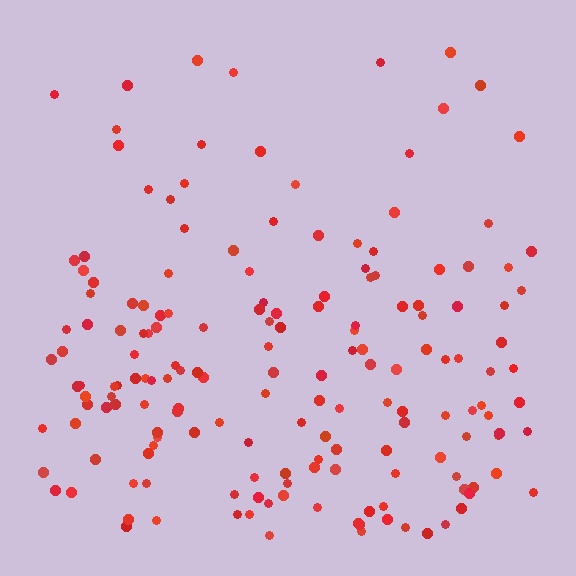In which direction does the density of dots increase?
From top to bottom, with the bottom side densest.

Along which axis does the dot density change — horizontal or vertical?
Vertical.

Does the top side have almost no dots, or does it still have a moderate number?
Still a moderate number, just noticeably fewer than the bottom.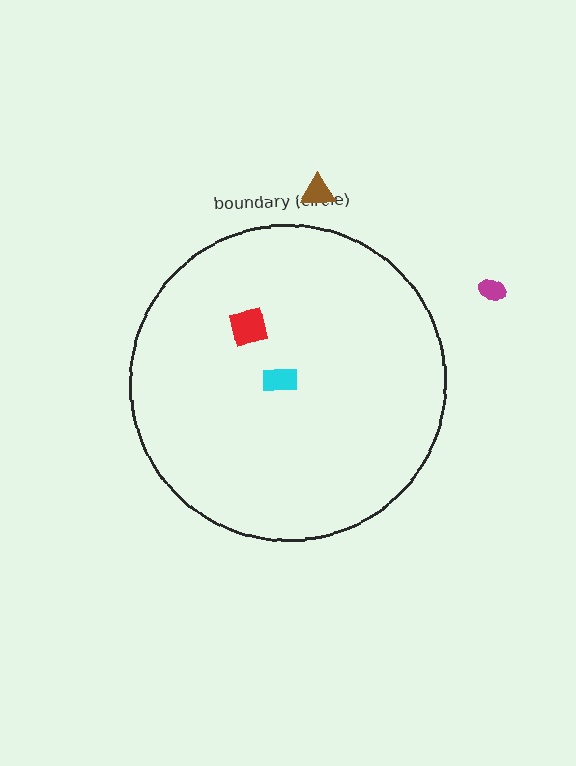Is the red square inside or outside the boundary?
Inside.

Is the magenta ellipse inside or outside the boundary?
Outside.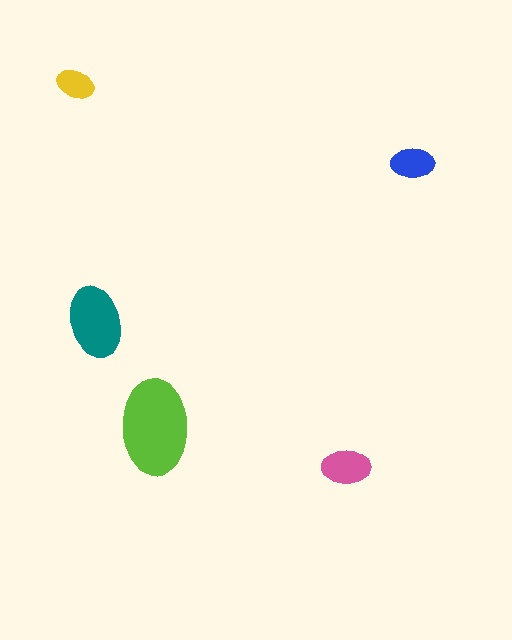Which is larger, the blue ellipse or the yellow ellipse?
The blue one.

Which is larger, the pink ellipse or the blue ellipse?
The pink one.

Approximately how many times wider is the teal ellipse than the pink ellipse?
About 1.5 times wider.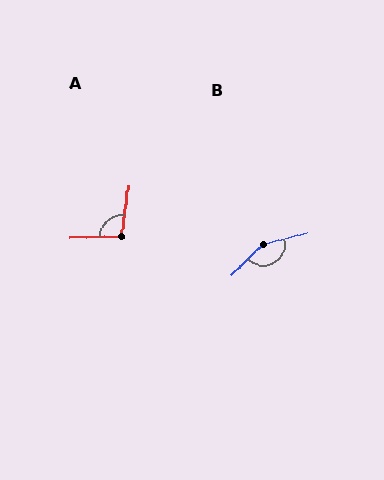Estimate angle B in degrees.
Approximately 151 degrees.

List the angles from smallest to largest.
A (100°), B (151°).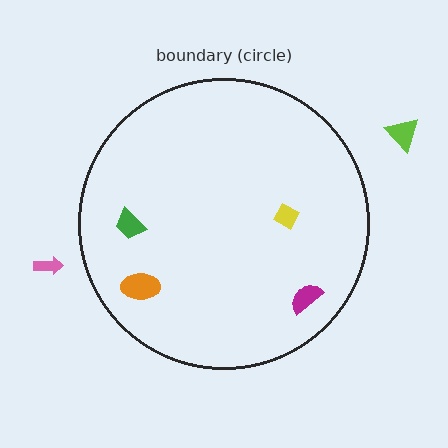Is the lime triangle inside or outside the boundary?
Outside.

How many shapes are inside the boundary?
4 inside, 2 outside.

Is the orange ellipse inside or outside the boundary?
Inside.